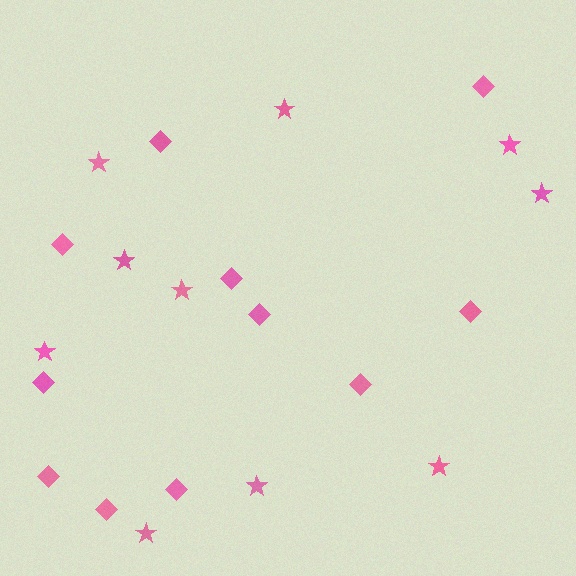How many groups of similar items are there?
There are 2 groups: one group of diamonds (11) and one group of stars (10).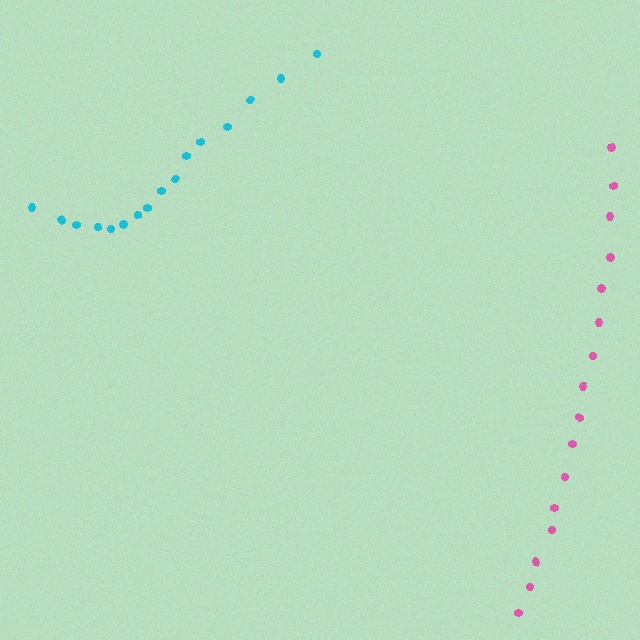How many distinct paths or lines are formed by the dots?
There are 2 distinct paths.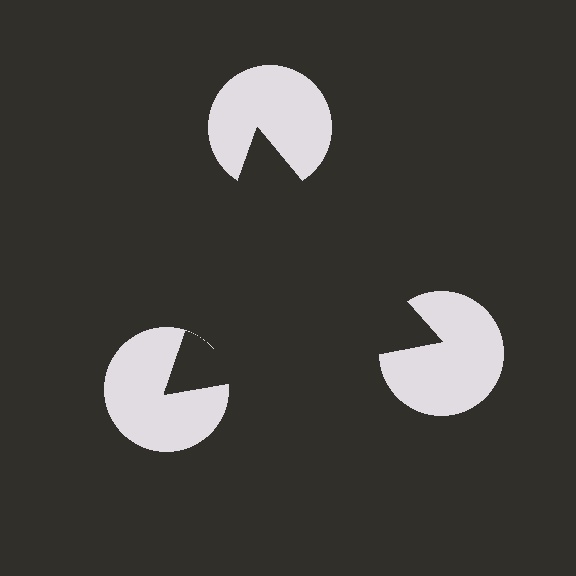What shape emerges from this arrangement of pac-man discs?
An illusory triangle — its edges are inferred from the aligned wedge cuts in the pac-man discs, not physically drawn.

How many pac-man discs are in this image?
There are 3 — one at each vertex of the illusory triangle.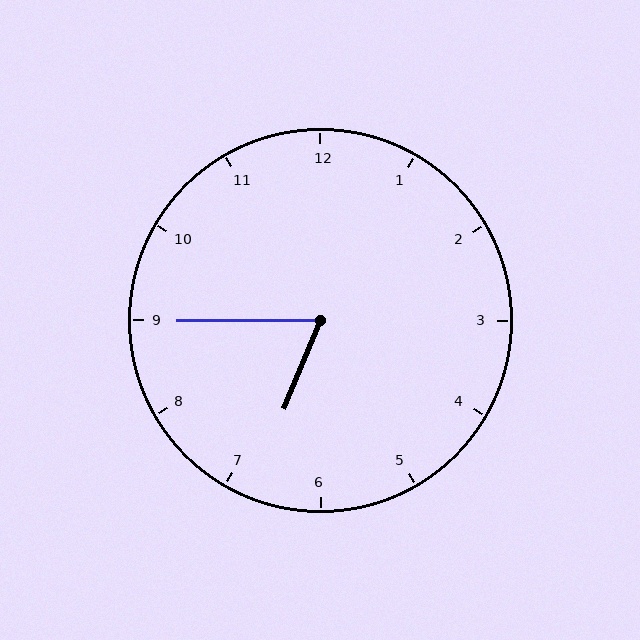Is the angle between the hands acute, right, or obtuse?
It is acute.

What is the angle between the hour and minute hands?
Approximately 68 degrees.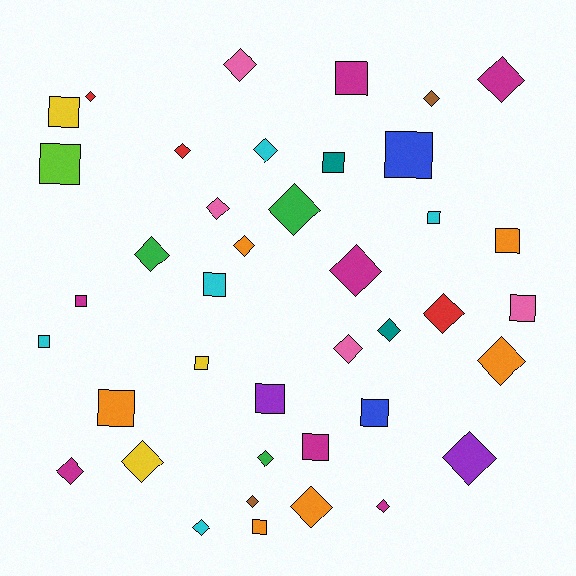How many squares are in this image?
There are 17 squares.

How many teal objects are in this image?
There are 2 teal objects.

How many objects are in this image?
There are 40 objects.